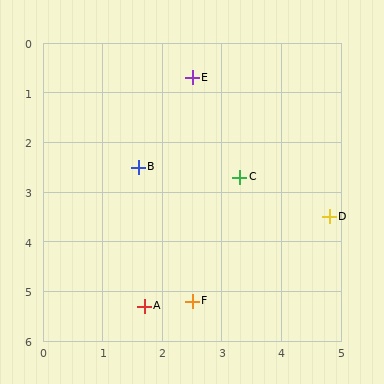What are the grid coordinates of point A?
Point A is at approximately (1.7, 5.3).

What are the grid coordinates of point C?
Point C is at approximately (3.3, 2.7).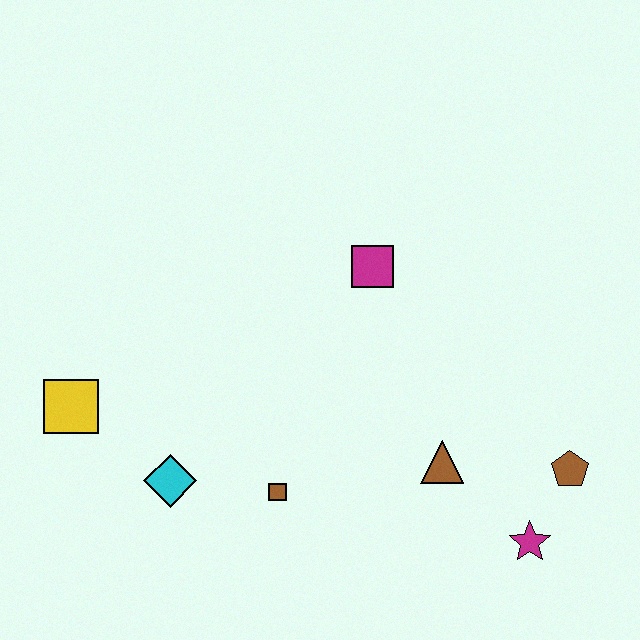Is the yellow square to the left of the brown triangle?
Yes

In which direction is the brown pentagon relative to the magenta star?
The brown pentagon is above the magenta star.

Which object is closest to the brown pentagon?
The magenta star is closest to the brown pentagon.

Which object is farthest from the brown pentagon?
The yellow square is farthest from the brown pentagon.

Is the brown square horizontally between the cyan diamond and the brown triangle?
Yes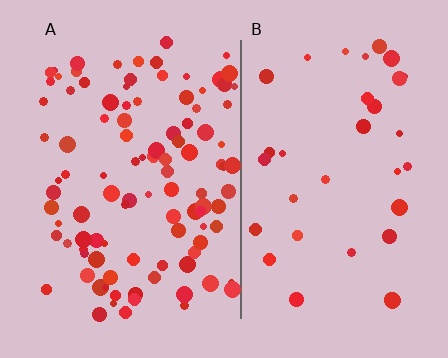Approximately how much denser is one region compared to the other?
Approximately 3.0× — region A over region B.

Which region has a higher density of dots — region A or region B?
A (the left).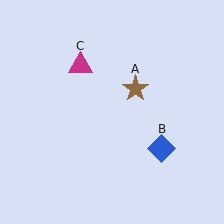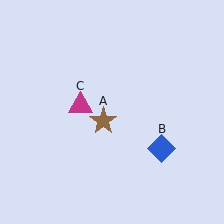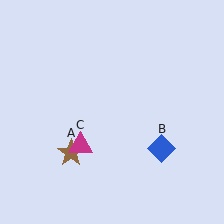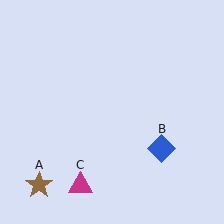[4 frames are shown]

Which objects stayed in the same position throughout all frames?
Blue diamond (object B) remained stationary.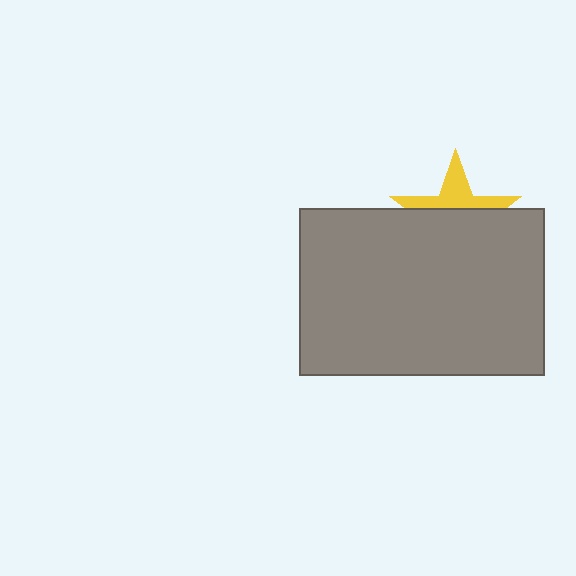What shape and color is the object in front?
The object in front is a gray rectangle.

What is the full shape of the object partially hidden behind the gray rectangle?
The partially hidden object is a yellow star.